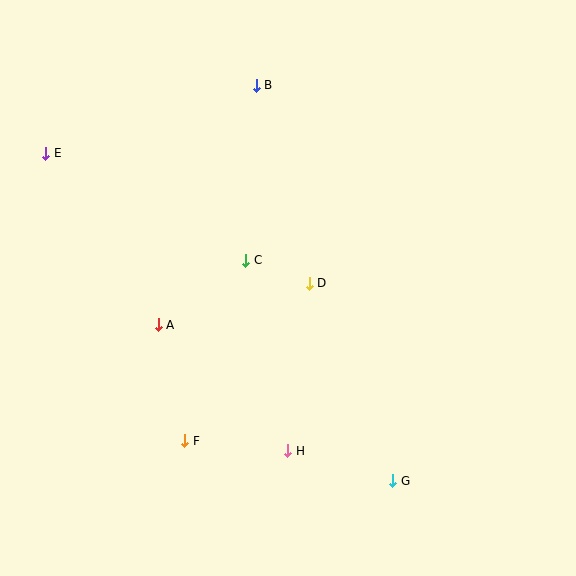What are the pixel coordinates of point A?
Point A is at (158, 325).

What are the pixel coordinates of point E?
Point E is at (46, 153).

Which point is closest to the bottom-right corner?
Point G is closest to the bottom-right corner.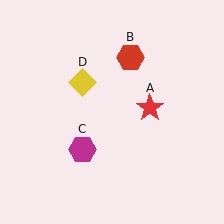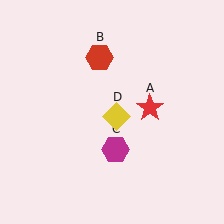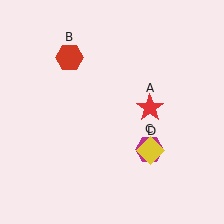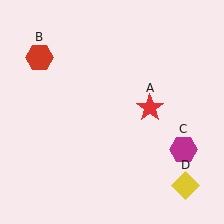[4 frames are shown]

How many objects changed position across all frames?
3 objects changed position: red hexagon (object B), magenta hexagon (object C), yellow diamond (object D).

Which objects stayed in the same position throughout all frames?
Red star (object A) remained stationary.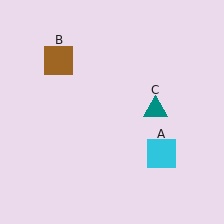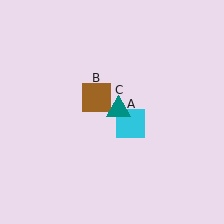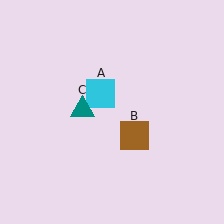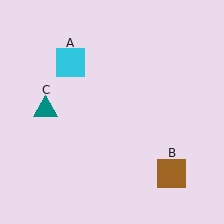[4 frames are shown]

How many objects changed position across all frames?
3 objects changed position: cyan square (object A), brown square (object B), teal triangle (object C).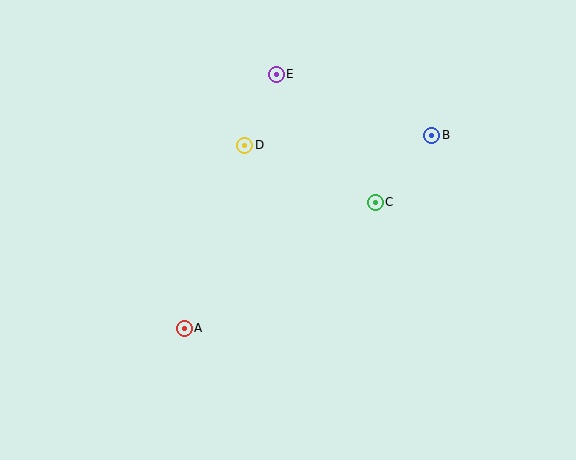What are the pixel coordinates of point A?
Point A is at (184, 328).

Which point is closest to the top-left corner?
Point D is closest to the top-left corner.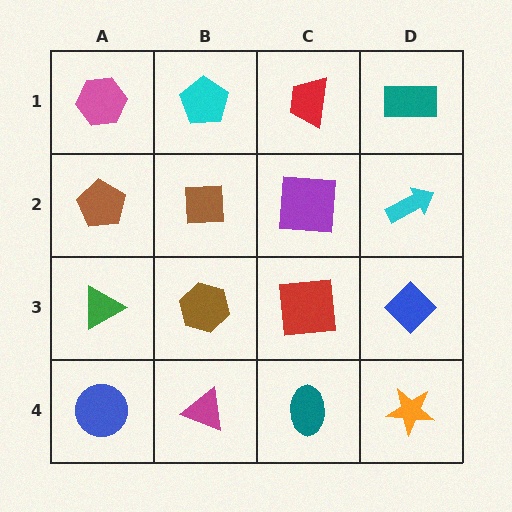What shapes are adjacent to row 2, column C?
A red trapezoid (row 1, column C), a red square (row 3, column C), a brown square (row 2, column B), a cyan arrow (row 2, column D).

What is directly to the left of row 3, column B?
A green triangle.